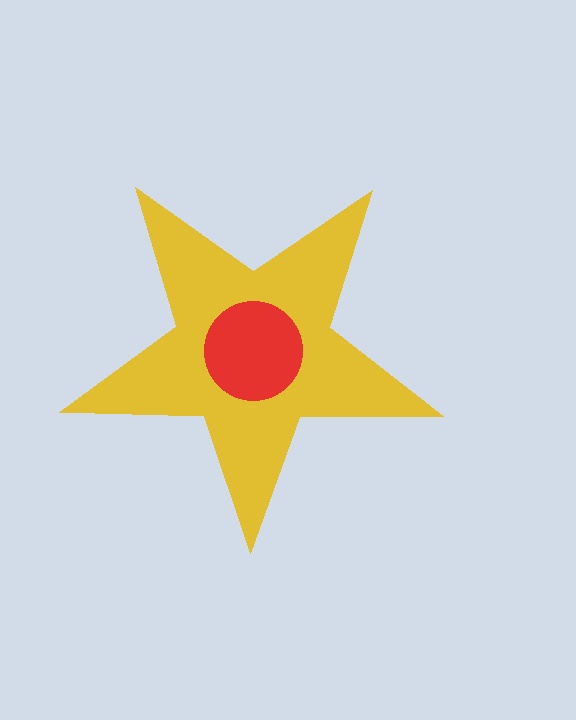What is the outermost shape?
The yellow star.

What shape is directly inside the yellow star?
The red circle.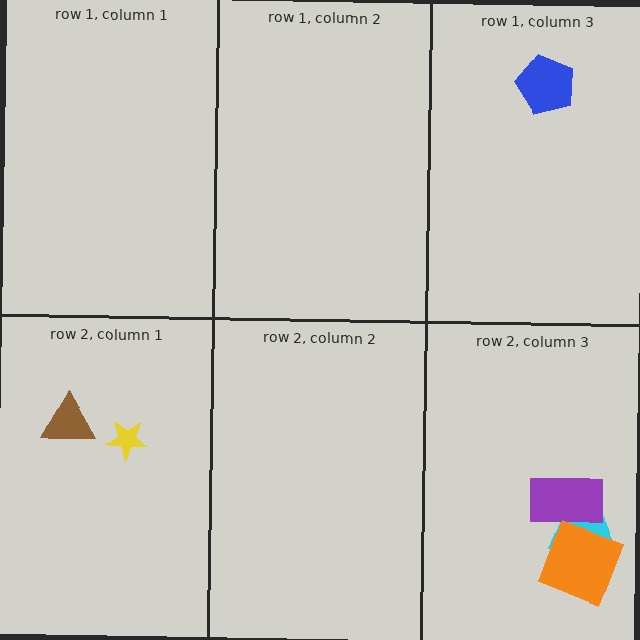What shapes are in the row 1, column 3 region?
The blue pentagon.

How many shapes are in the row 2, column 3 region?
3.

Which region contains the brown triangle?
The row 2, column 1 region.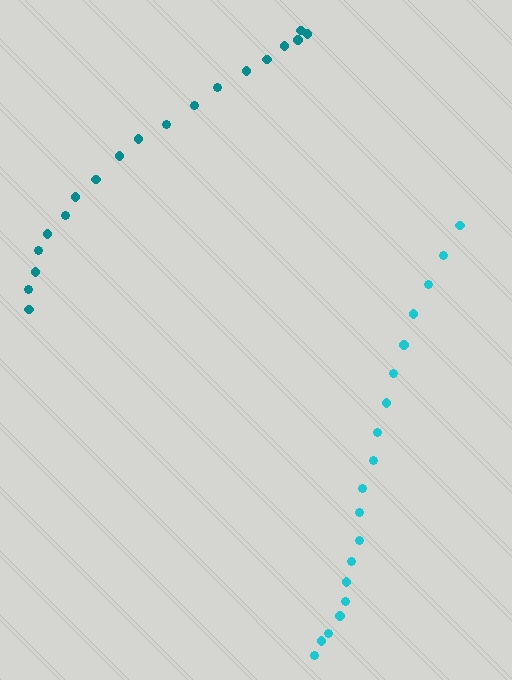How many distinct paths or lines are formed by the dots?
There are 2 distinct paths.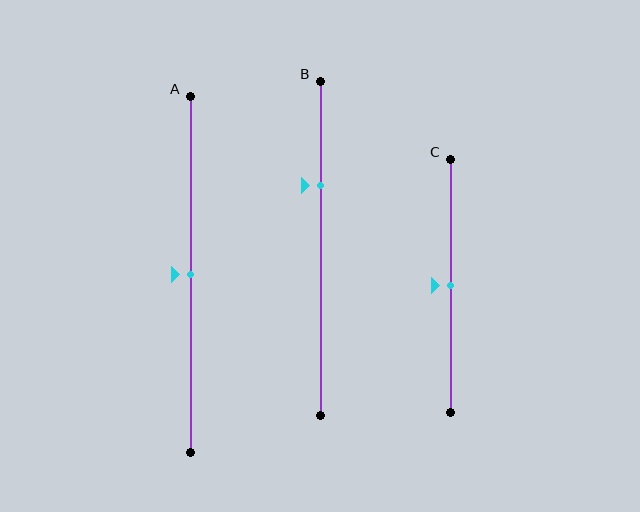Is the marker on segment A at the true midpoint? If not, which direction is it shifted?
Yes, the marker on segment A is at the true midpoint.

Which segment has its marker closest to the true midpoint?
Segment A has its marker closest to the true midpoint.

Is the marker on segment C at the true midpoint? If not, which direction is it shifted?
Yes, the marker on segment C is at the true midpoint.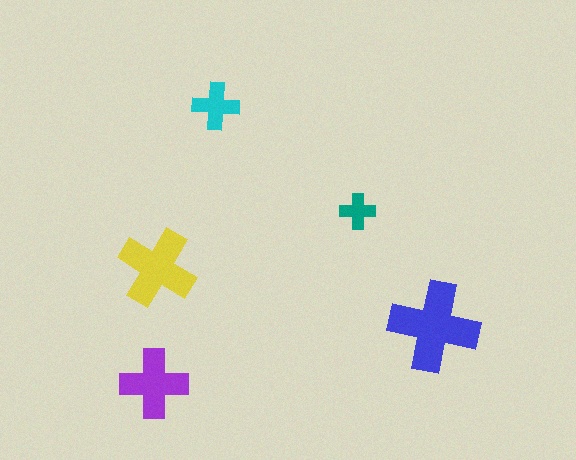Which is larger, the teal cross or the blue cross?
The blue one.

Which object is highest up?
The cyan cross is topmost.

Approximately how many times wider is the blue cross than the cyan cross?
About 2 times wider.